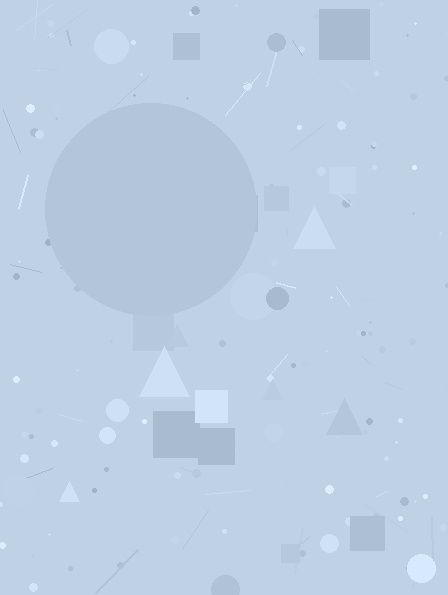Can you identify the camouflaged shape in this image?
The camouflaged shape is a circle.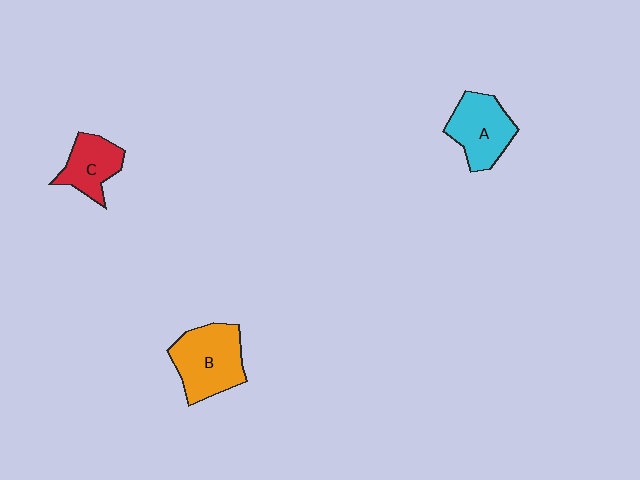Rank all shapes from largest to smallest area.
From largest to smallest: B (orange), A (cyan), C (red).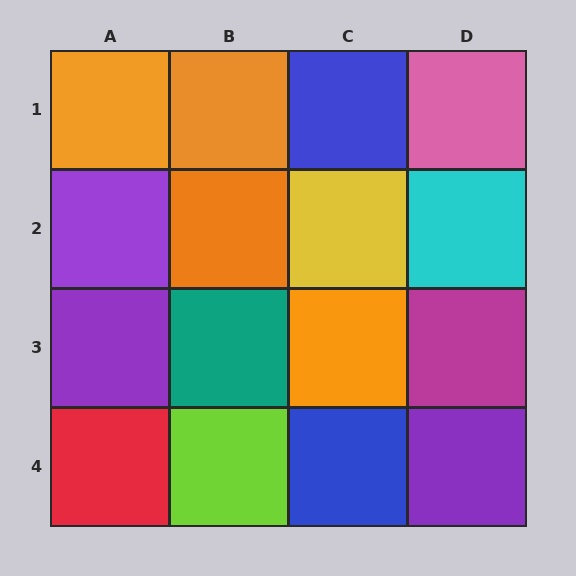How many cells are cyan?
1 cell is cyan.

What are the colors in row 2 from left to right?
Purple, orange, yellow, cyan.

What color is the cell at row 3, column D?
Magenta.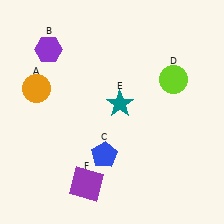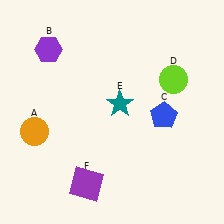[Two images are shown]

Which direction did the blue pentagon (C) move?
The blue pentagon (C) moved right.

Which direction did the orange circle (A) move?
The orange circle (A) moved down.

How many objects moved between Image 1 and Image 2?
2 objects moved between the two images.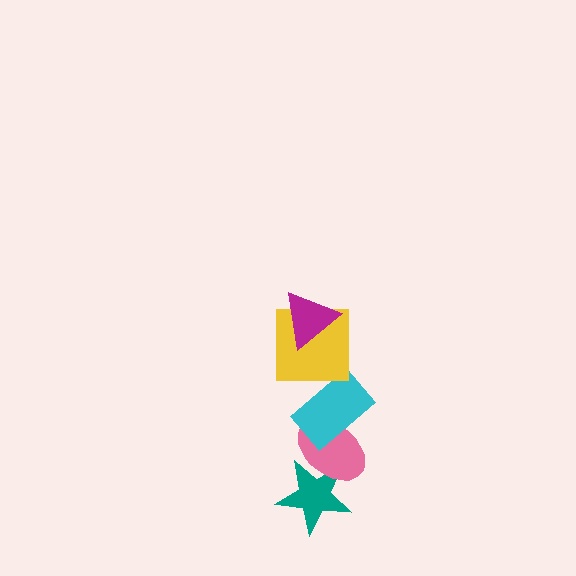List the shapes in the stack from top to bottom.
From top to bottom: the magenta triangle, the yellow square, the cyan rectangle, the pink ellipse, the teal star.